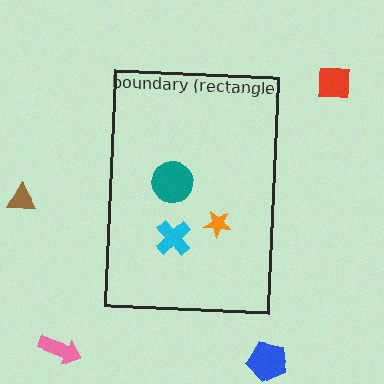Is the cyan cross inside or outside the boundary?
Inside.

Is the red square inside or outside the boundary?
Outside.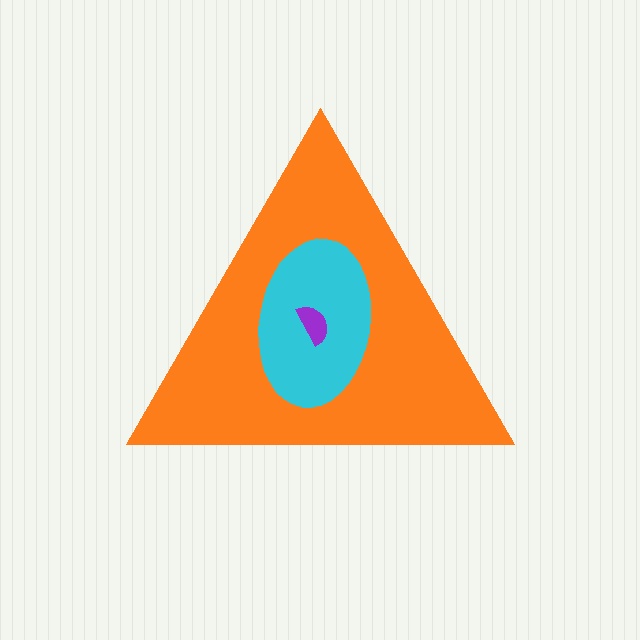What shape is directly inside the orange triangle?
The cyan ellipse.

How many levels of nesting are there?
3.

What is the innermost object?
The purple semicircle.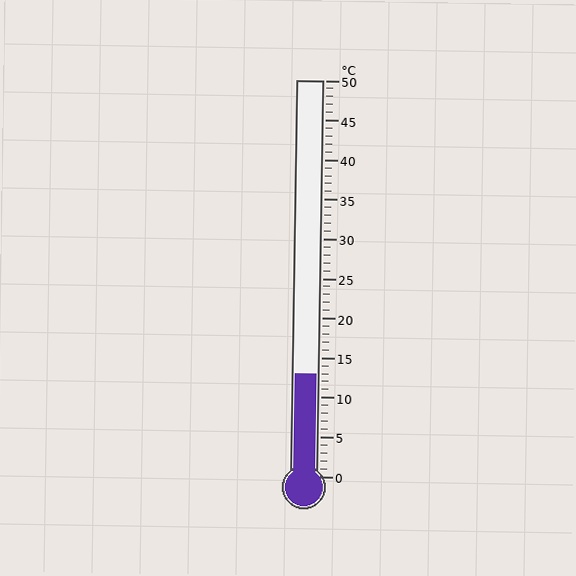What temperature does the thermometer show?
The thermometer shows approximately 13°C.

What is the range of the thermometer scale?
The thermometer scale ranges from 0°C to 50°C.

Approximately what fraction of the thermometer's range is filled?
The thermometer is filled to approximately 25% of its range.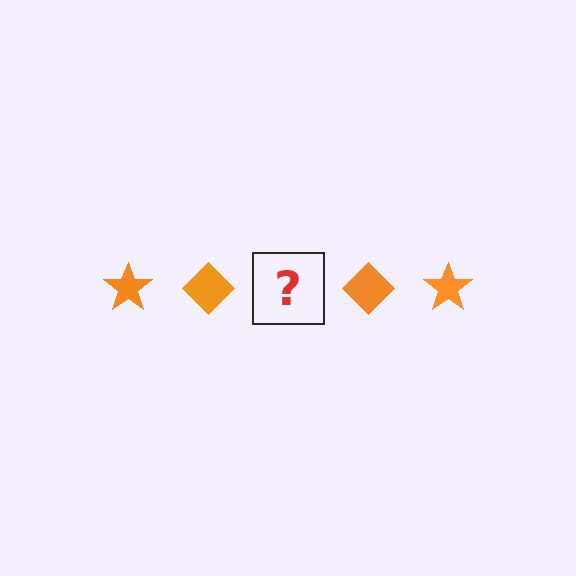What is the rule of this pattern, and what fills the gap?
The rule is that the pattern cycles through star, diamond shapes in orange. The gap should be filled with an orange star.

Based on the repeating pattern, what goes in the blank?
The blank should be an orange star.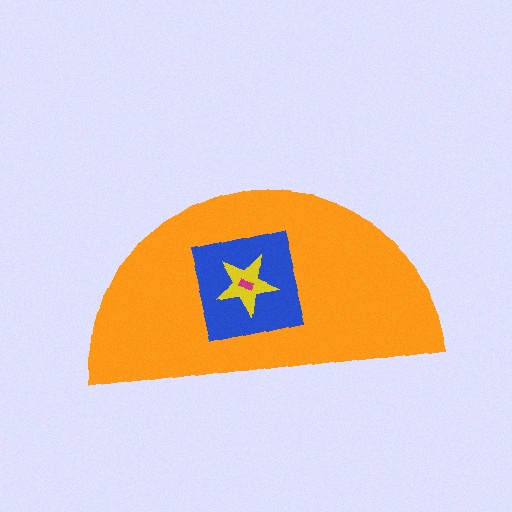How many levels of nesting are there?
4.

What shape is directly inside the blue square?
The yellow star.